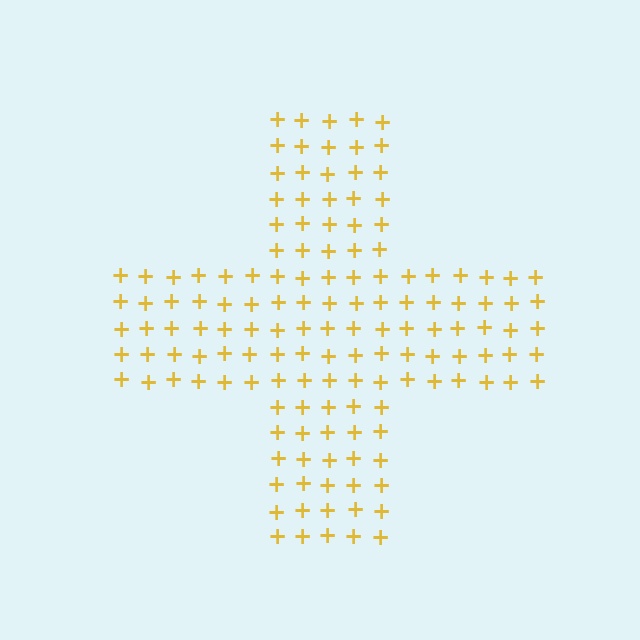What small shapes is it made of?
It is made of small plus signs.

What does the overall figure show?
The overall figure shows a cross.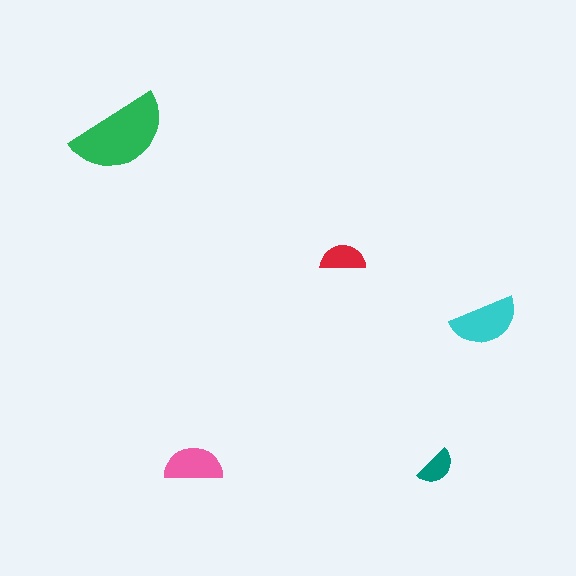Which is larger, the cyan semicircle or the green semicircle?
The green one.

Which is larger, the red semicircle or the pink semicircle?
The pink one.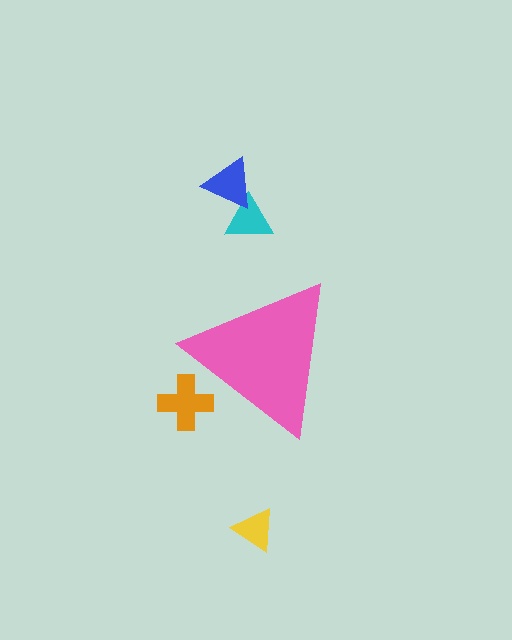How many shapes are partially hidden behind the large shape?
1 shape is partially hidden.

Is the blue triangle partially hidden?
No, the blue triangle is fully visible.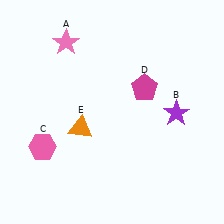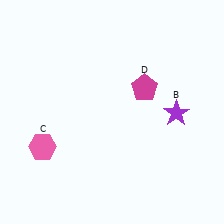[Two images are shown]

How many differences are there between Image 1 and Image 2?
There are 2 differences between the two images.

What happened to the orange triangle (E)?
The orange triangle (E) was removed in Image 2. It was in the bottom-left area of Image 1.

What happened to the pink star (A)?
The pink star (A) was removed in Image 2. It was in the top-left area of Image 1.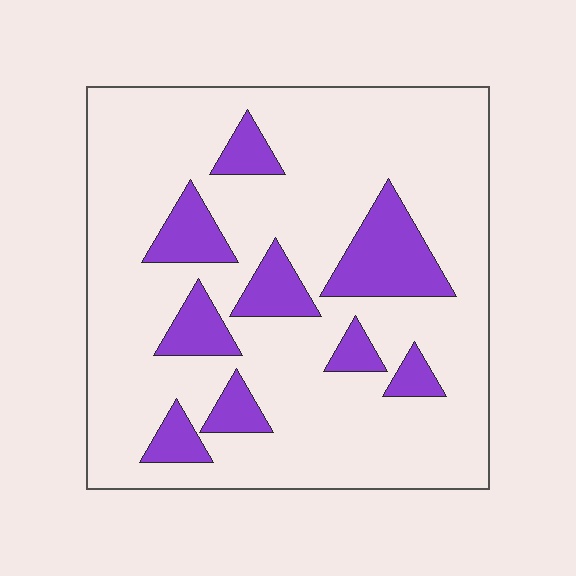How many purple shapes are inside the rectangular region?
9.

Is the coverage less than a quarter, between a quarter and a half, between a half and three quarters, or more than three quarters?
Less than a quarter.